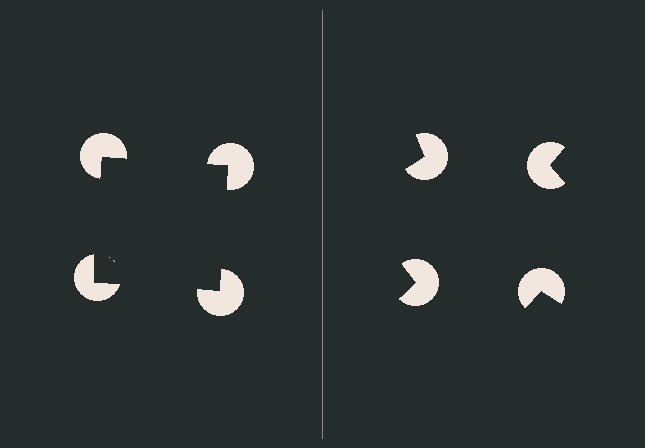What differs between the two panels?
The pac-man discs are positioned identically on both sides; only the wedge orientations differ. On the left they align to a square; on the right they are misaligned.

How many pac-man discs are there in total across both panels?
8 — 4 on each side.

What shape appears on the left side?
An illusory square.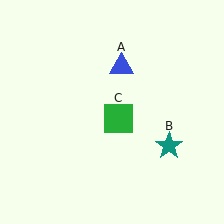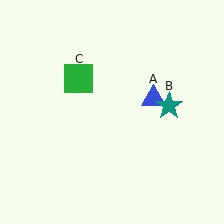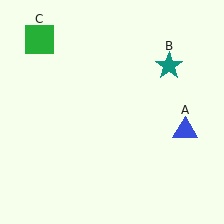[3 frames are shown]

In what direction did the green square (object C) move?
The green square (object C) moved up and to the left.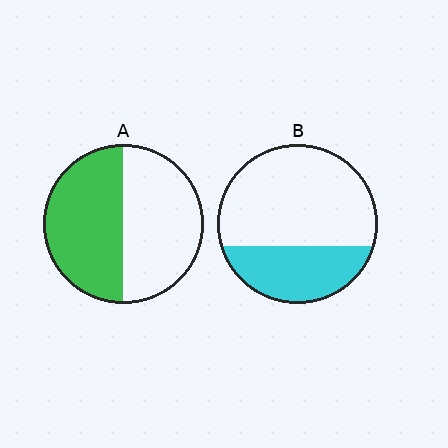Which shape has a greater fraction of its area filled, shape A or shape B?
Shape A.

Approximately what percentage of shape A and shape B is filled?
A is approximately 50% and B is approximately 35%.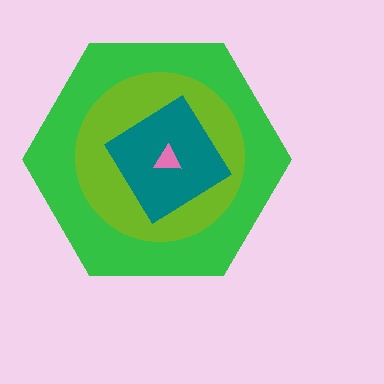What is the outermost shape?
The green hexagon.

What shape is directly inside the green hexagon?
The lime circle.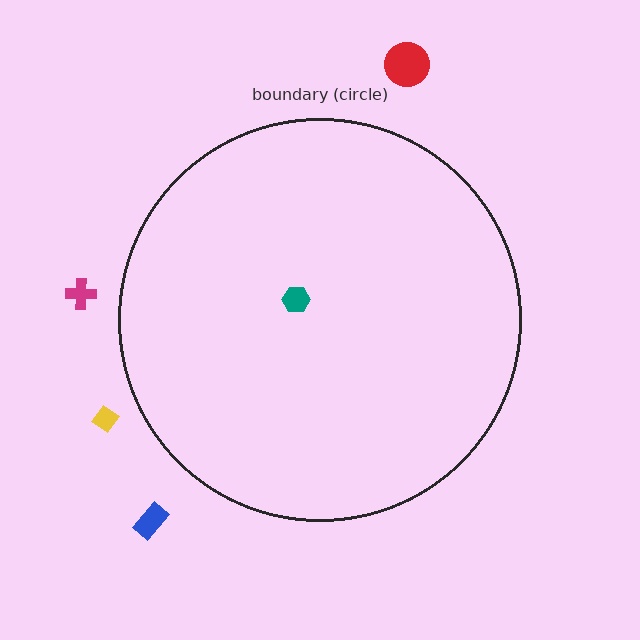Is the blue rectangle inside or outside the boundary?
Outside.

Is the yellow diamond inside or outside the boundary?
Outside.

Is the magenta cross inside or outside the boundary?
Outside.